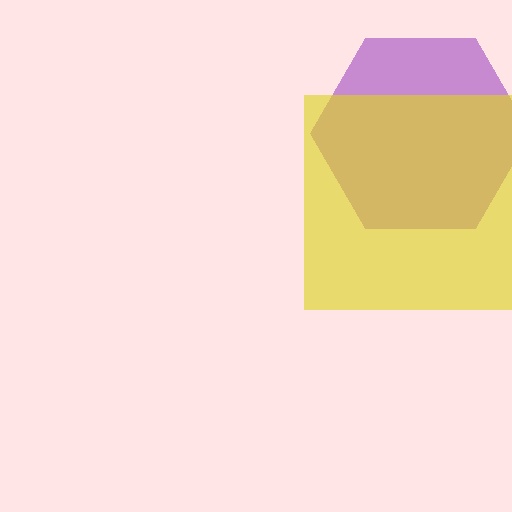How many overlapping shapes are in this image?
There are 2 overlapping shapes in the image.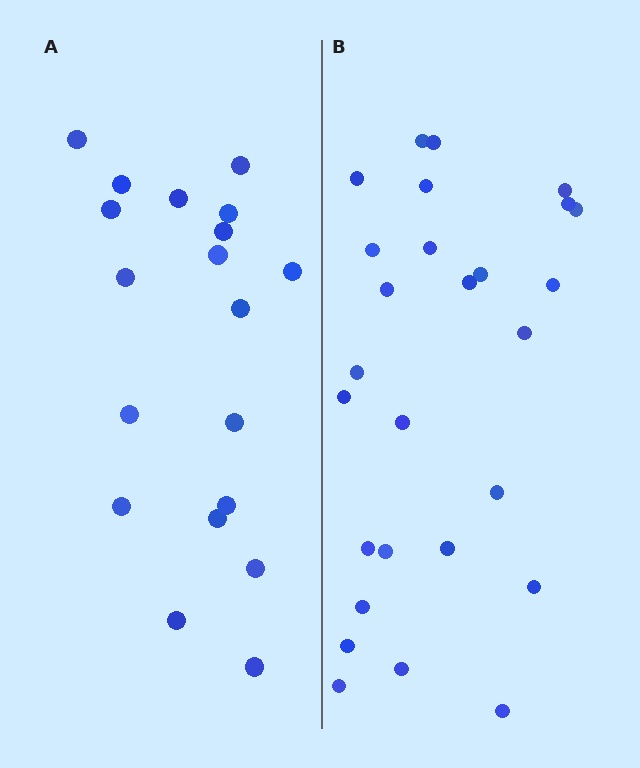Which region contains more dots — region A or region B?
Region B (the right region) has more dots.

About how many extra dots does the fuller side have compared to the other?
Region B has roughly 8 or so more dots than region A.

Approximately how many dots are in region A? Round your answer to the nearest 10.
About 20 dots. (The exact count is 19, which rounds to 20.)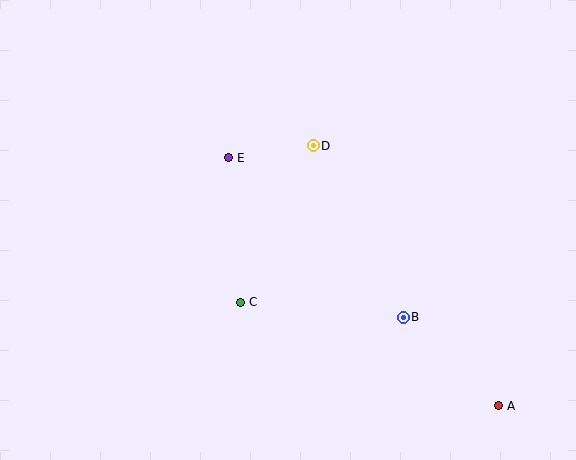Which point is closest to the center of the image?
Point C at (241, 302) is closest to the center.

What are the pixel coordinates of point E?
Point E is at (229, 158).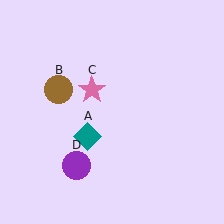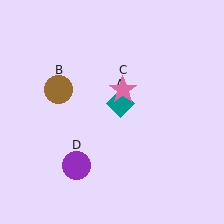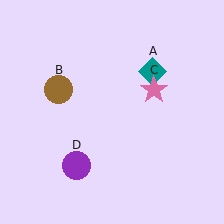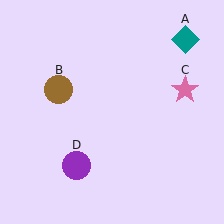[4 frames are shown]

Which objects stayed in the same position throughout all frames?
Brown circle (object B) and purple circle (object D) remained stationary.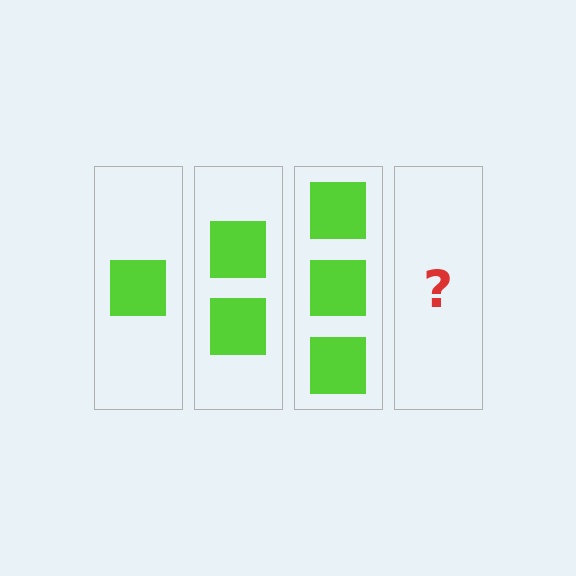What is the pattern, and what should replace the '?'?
The pattern is that each step adds one more square. The '?' should be 4 squares.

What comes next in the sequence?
The next element should be 4 squares.